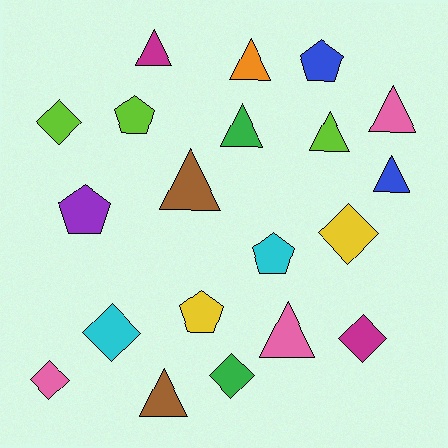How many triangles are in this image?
There are 9 triangles.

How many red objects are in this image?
There are no red objects.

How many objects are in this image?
There are 20 objects.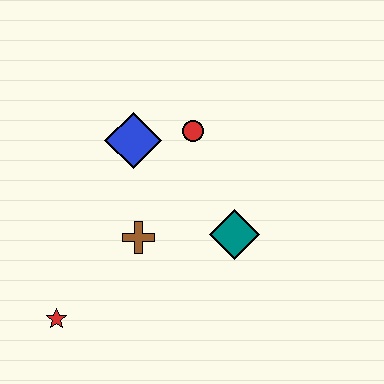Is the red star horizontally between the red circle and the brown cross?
No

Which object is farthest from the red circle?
The red star is farthest from the red circle.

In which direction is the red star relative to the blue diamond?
The red star is below the blue diamond.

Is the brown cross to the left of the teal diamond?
Yes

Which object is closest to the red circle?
The blue diamond is closest to the red circle.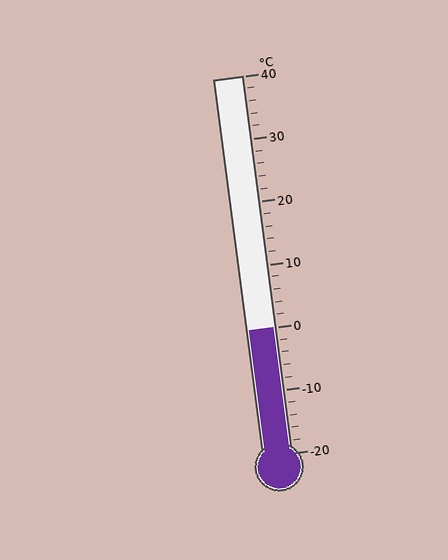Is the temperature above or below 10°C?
The temperature is below 10°C.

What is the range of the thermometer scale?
The thermometer scale ranges from -20°C to 40°C.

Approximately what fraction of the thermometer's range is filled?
The thermometer is filled to approximately 35% of its range.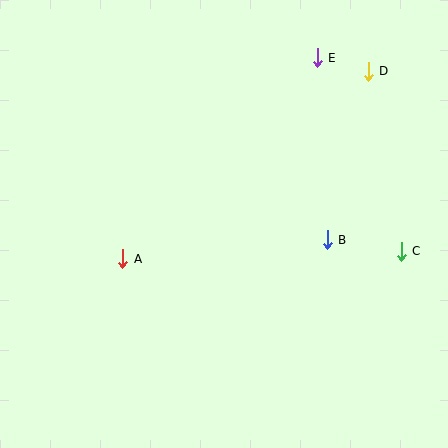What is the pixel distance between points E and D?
The distance between E and D is 53 pixels.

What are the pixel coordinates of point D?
Point D is at (368, 71).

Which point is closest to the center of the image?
Point B at (327, 240) is closest to the center.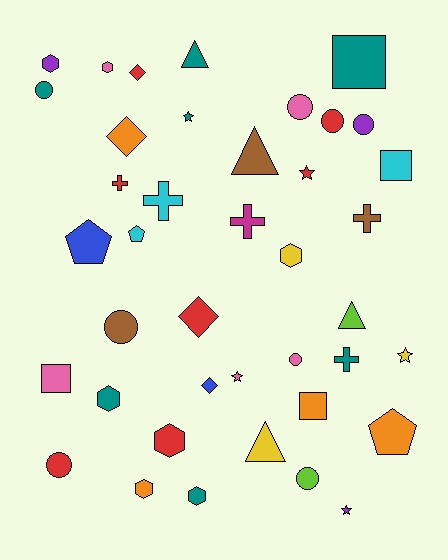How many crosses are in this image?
There are 5 crosses.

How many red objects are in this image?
There are 7 red objects.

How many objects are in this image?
There are 40 objects.